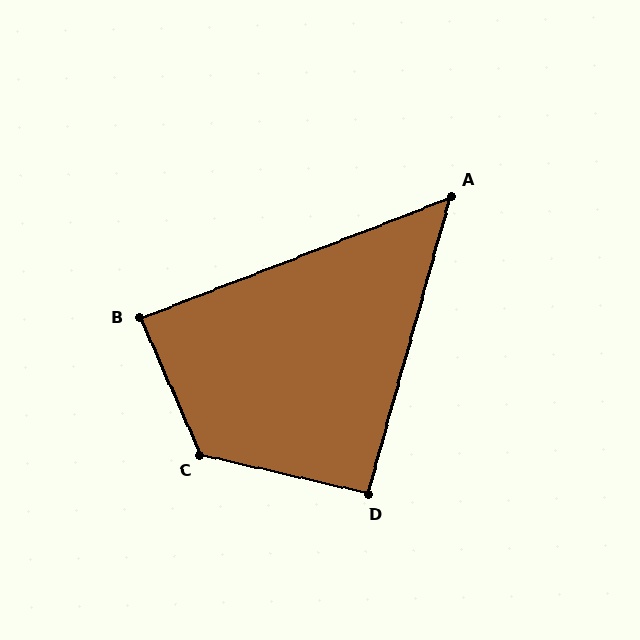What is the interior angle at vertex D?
Approximately 93 degrees (approximately right).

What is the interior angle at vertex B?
Approximately 87 degrees (approximately right).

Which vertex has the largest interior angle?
C, at approximately 127 degrees.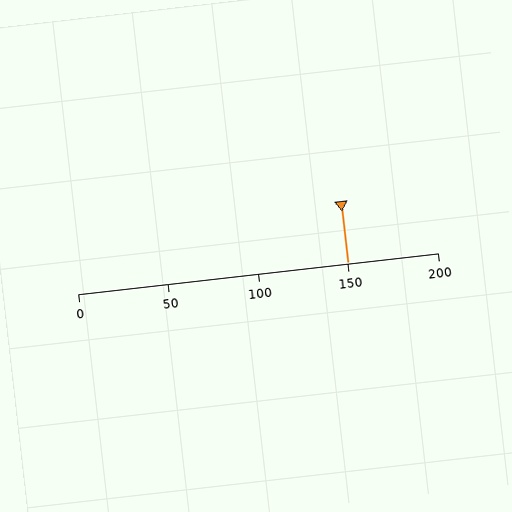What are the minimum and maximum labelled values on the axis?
The axis runs from 0 to 200.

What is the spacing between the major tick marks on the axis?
The major ticks are spaced 50 apart.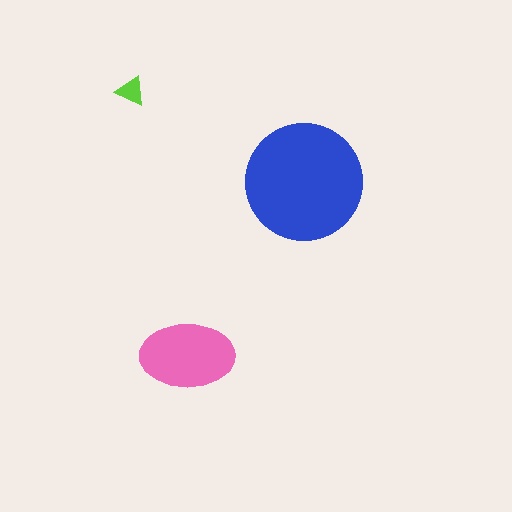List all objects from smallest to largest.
The lime triangle, the pink ellipse, the blue circle.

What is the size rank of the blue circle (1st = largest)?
1st.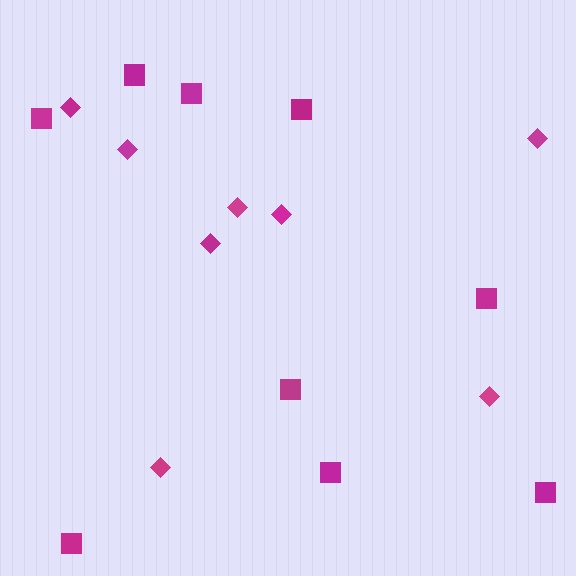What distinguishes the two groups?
There are 2 groups: one group of squares (9) and one group of diamonds (8).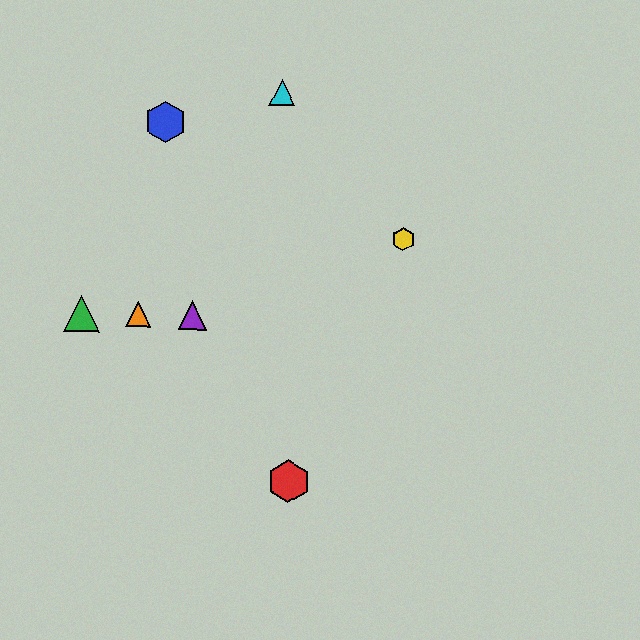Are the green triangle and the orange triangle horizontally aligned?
Yes, both are at y≈313.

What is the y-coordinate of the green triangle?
The green triangle is at y≈313.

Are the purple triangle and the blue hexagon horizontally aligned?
No, the purple triangle is at y≈316 and the blue hexagon is at y≈122.